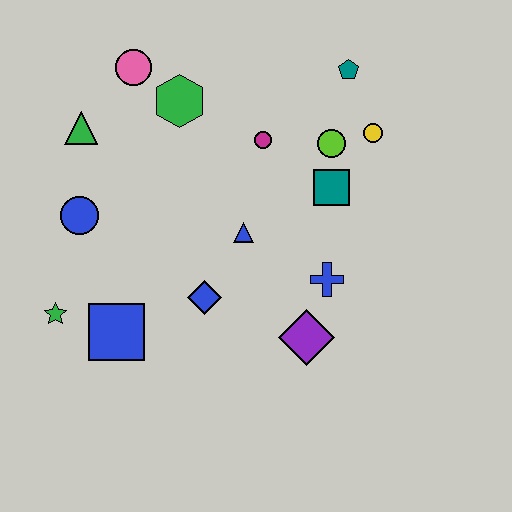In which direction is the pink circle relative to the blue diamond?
The pink circle is above the blue diamond.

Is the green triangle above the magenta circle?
Yes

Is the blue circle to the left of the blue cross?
Yes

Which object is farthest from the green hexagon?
The purple diamond is farthest from the green hexagon.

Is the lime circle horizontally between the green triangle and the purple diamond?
No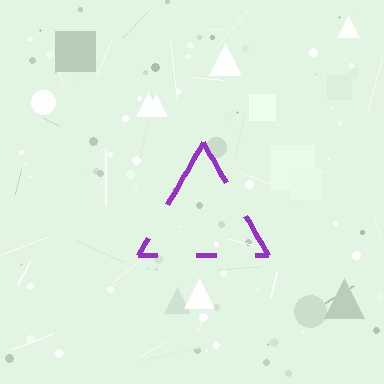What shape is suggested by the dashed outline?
The dashed outline suggests a triangle.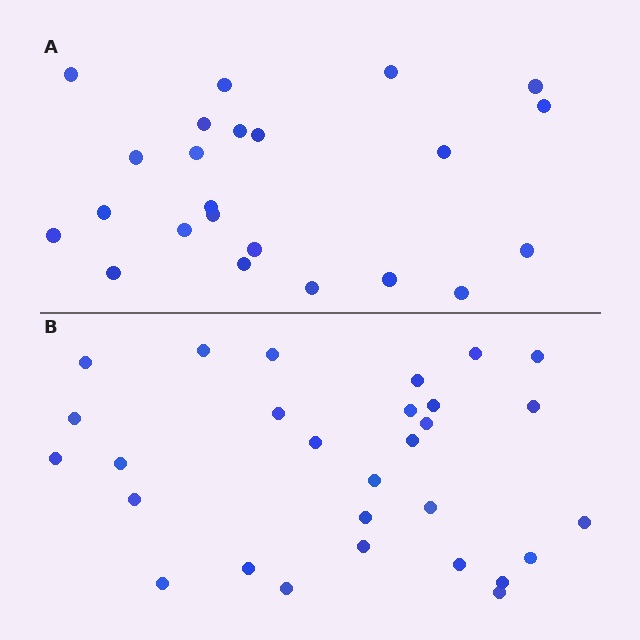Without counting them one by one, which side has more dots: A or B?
Region B (the bottom region) has more dots.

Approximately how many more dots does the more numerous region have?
Region B has about 6 more dots than region A.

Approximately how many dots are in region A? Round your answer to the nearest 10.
About 20 dots. (The exact count is 23, which rounds to 20.)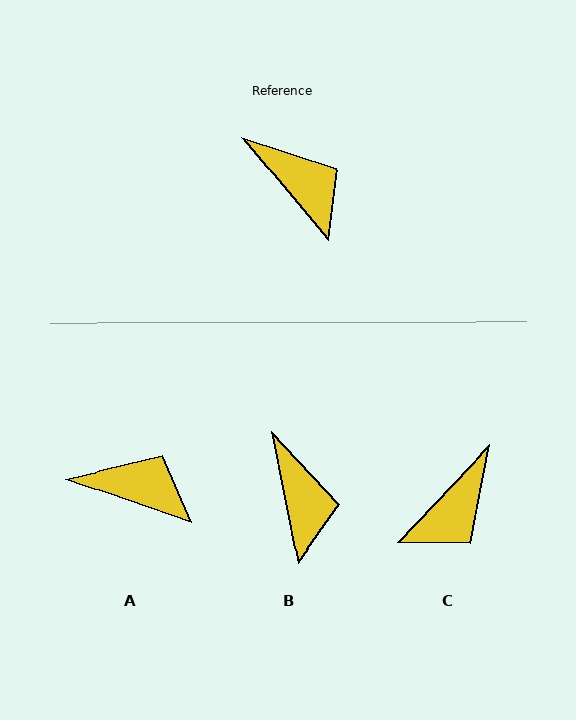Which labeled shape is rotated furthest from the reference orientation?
C, about 84 degrees away.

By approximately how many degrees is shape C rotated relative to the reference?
Approximately 84 degrees clockwise.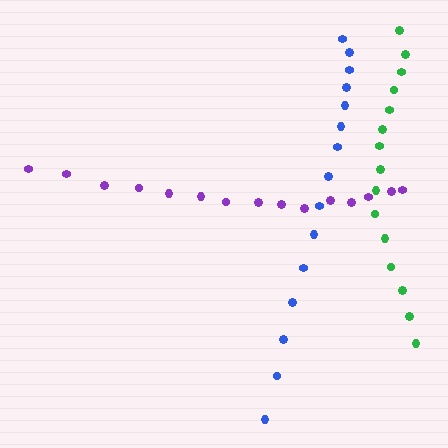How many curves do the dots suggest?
There are 3 distinct paths.